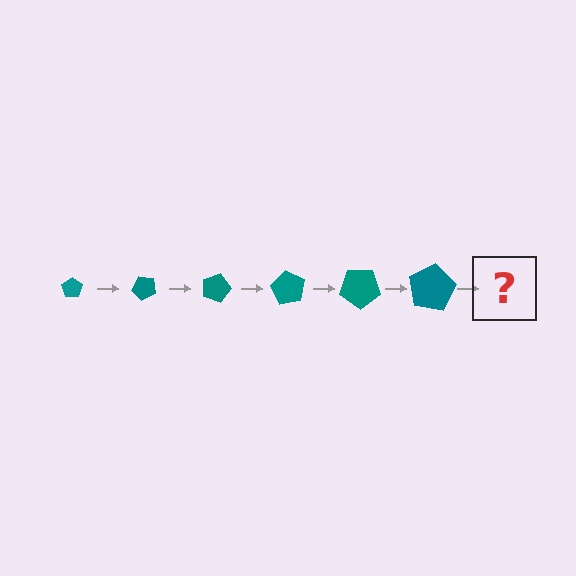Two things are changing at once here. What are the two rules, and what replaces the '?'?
The two rules are that the pentagon grows larger each step and it rotates 45 degrees each step. The '?' should be a pentagon, larger than the previous one and rotated 270 degrees from the start.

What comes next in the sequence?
The next element should be a pentagon, larger than the previous one and rotated 270 degrees from the start.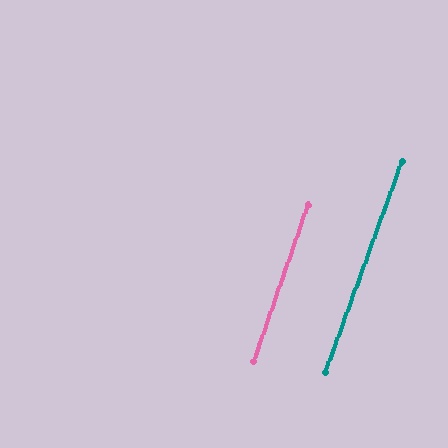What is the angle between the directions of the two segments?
Approximately 1 degree.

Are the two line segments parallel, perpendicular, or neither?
Parallel — their directions differ by only 0.8°.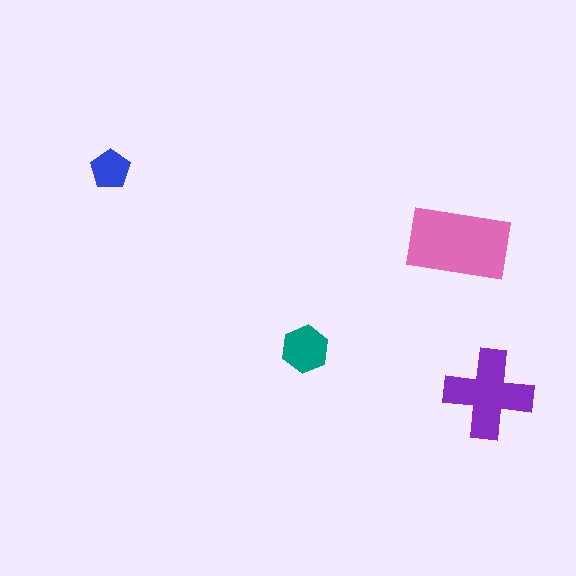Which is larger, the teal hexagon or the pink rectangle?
The pink rectangle.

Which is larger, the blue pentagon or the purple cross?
The purple cross.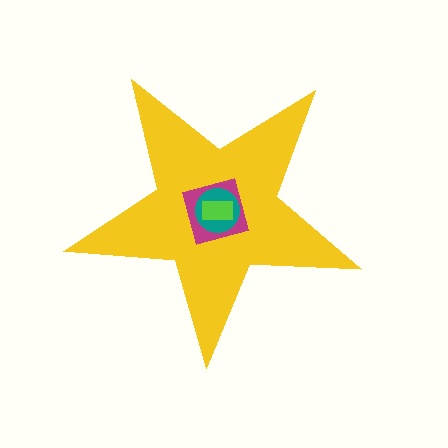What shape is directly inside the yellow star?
The magenta square.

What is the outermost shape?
The yellow star.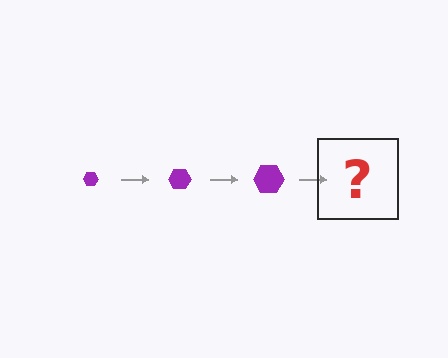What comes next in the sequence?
The next element should be a purple hexagon, larger than the previous one.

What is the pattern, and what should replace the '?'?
The pattern is that the hexagon gets progressively larger each step. The '?' should be a purple hexagon, larger than the previous one.